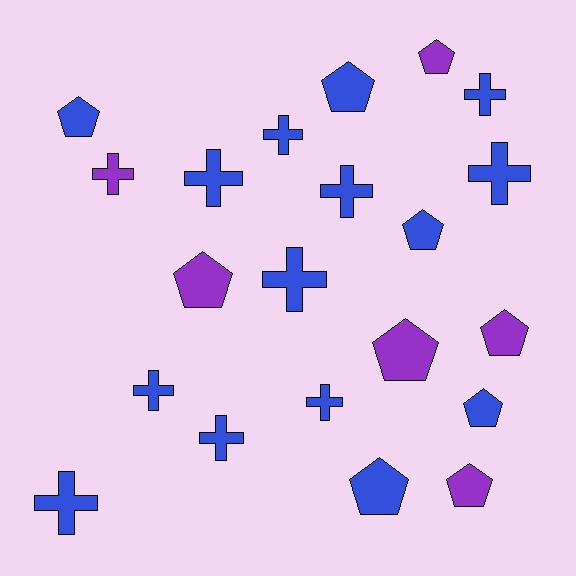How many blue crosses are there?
There are 10 blue crosses.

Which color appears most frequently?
Blue, with 15 objects.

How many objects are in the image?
There are 21 objects.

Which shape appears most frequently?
Cross, with 11 objects.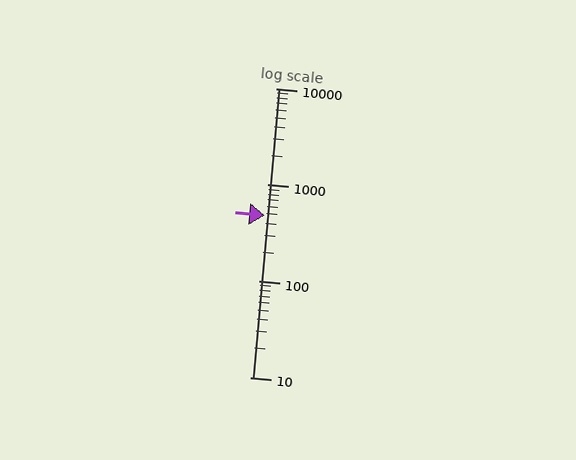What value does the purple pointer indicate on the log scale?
The pointer indicates approximately 480.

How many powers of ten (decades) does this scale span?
The scale spans 3 decades, from 10 to 10000.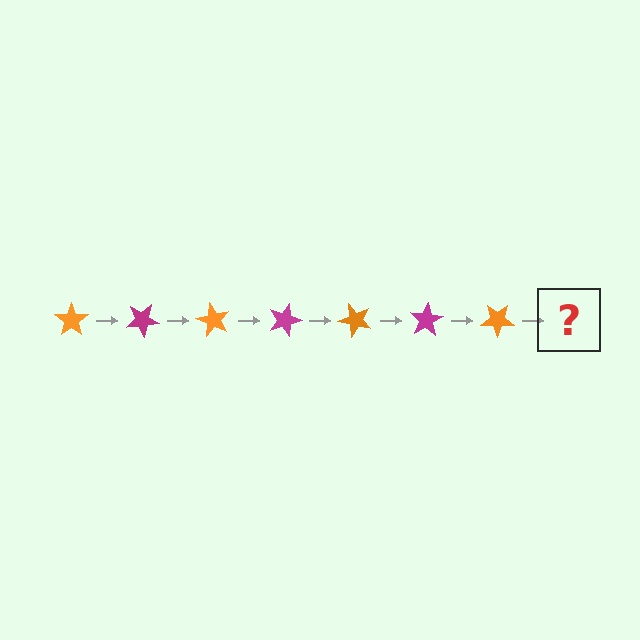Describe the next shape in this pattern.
It should be a magenta star, rotated 210 degrees from the start.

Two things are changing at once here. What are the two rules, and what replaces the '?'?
The two rules are that it rotates 30 degrees each step and the color cycles through orange and magenta. The '?' should be a magenta star, rotated 210 degrees from the start.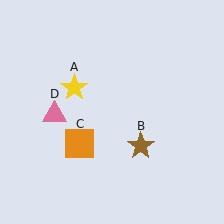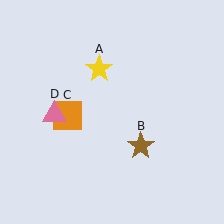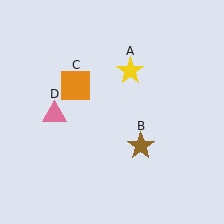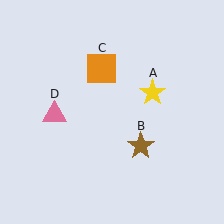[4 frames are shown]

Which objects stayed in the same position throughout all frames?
Brown star (object B) and pink triangle (object D) remained stationary.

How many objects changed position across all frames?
2 objects changed position: yellow star (object A), orange square (object C).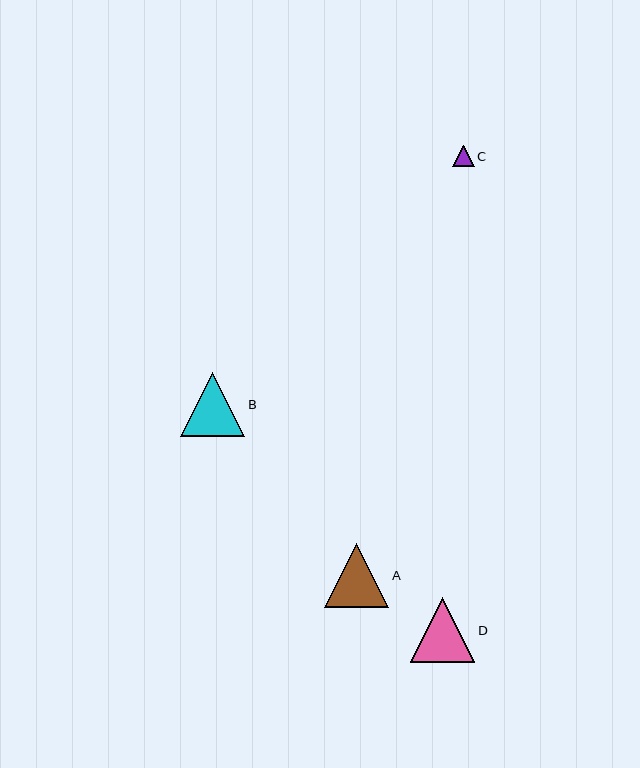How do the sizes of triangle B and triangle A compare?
Triangle B and triangle A are approximately the same size.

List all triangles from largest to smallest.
From largest to smallest: D, B, A, C.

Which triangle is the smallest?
Triangle C is the smallest with a size of approximately 21 pixels.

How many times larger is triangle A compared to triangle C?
Triangle A is approximately 3.0 times the size of triangle C.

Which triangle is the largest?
Triangle D is the largest with a size of approximately 65 pixels.